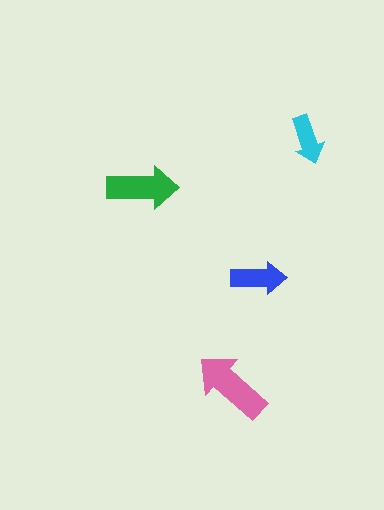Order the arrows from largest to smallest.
the pink one, the green one, the blue one, the cyan one.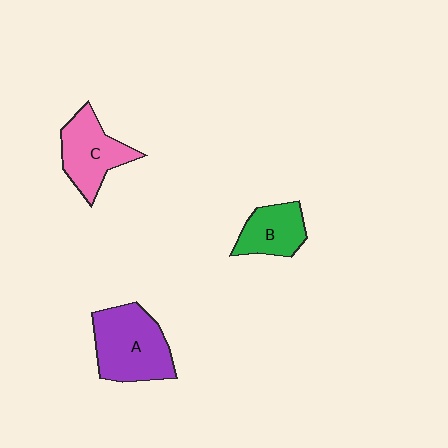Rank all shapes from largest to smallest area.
From largest to smallest: A (purple), C (pink), B (green).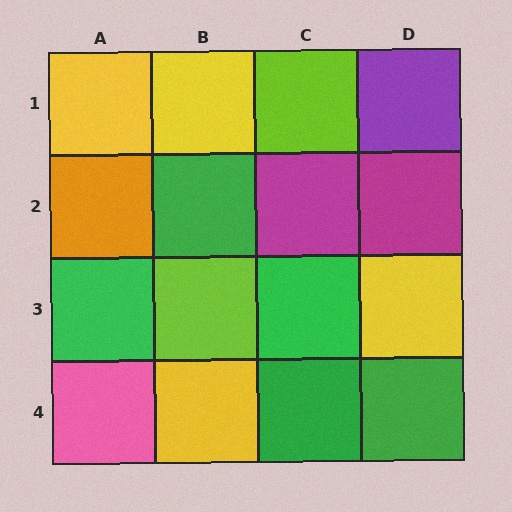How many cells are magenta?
2 cells are magenta.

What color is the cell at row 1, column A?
Yellow.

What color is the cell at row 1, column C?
Lime.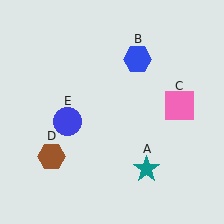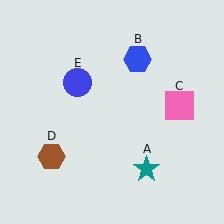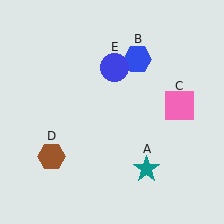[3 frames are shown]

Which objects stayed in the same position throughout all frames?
Teal star (object A) and blue hexagon (object B) and pink square (object C) and brown hexagon (object D) remained stationary.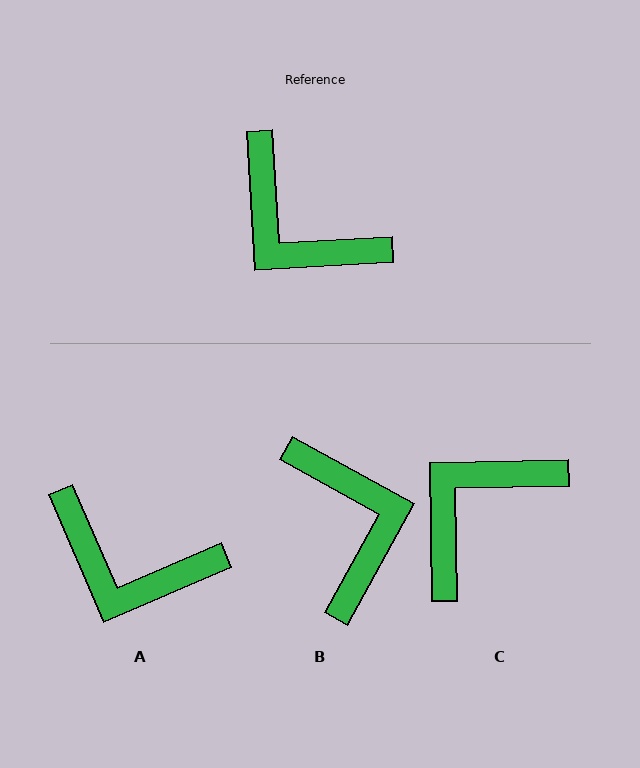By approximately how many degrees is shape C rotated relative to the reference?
Approximately 92 degrees clockwise.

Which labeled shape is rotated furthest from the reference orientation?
B, about 148 degrees away.